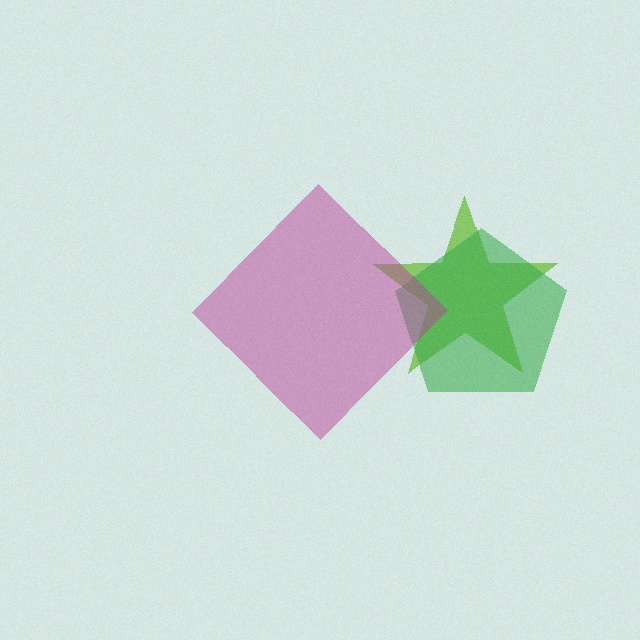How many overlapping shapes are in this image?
There are 3 overlapping shapes in the image.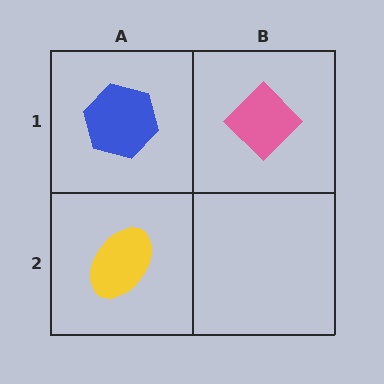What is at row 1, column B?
A pink diamond.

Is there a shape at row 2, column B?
No, that cell is empty.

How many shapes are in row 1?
2 shapes.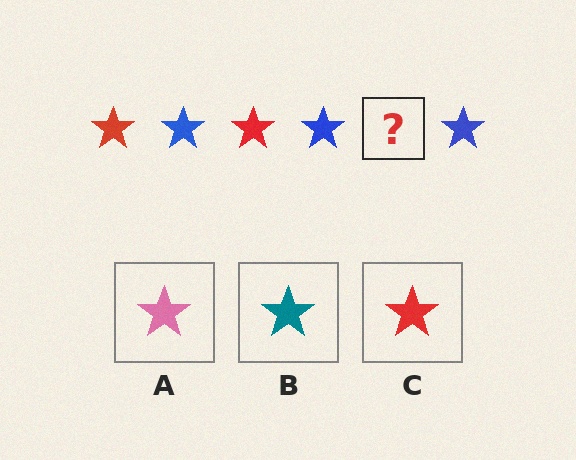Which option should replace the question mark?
Option C.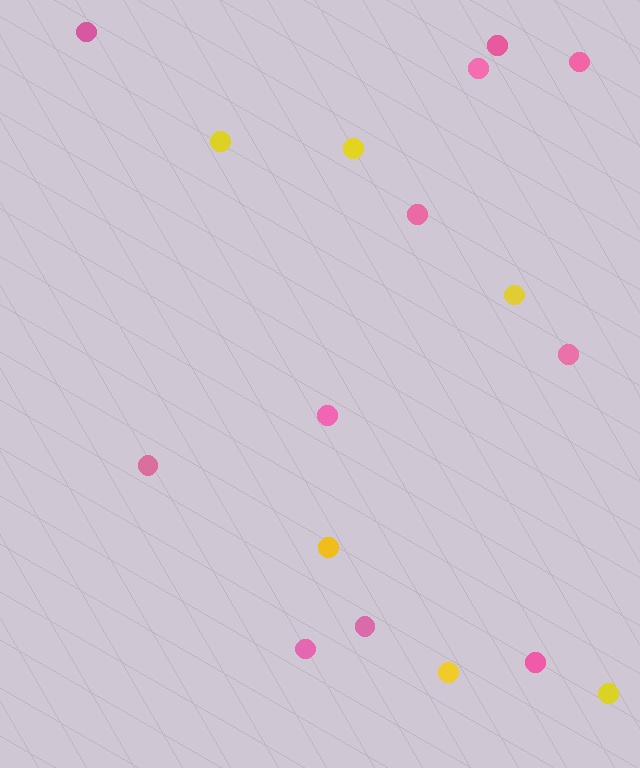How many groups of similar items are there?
There are 2 groups: one group of pink circles (11) and one group of yellow circles (6).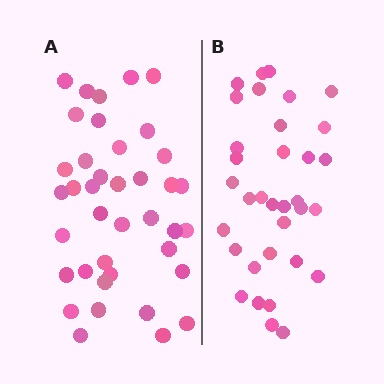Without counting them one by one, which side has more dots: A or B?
Region A (the left region) has more dots.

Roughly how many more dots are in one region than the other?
Region A has about 5 more dots than region B.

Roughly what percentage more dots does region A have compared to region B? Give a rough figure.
About 15% more.